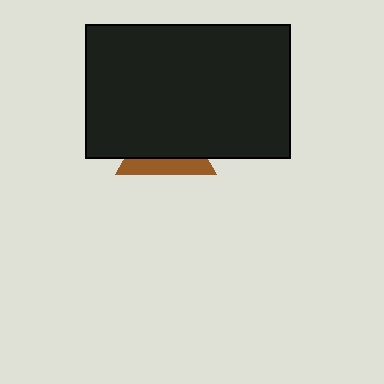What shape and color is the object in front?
The object in front is a black rectangle.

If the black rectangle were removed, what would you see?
You would see the complete brown triangle.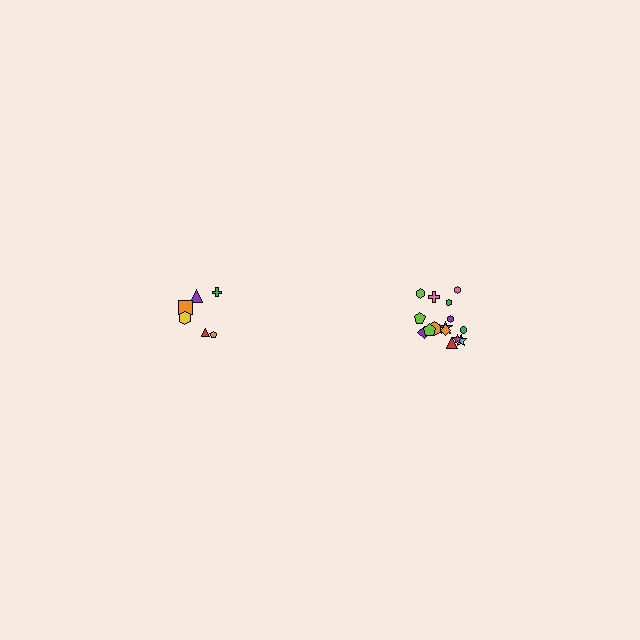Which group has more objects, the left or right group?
The right group.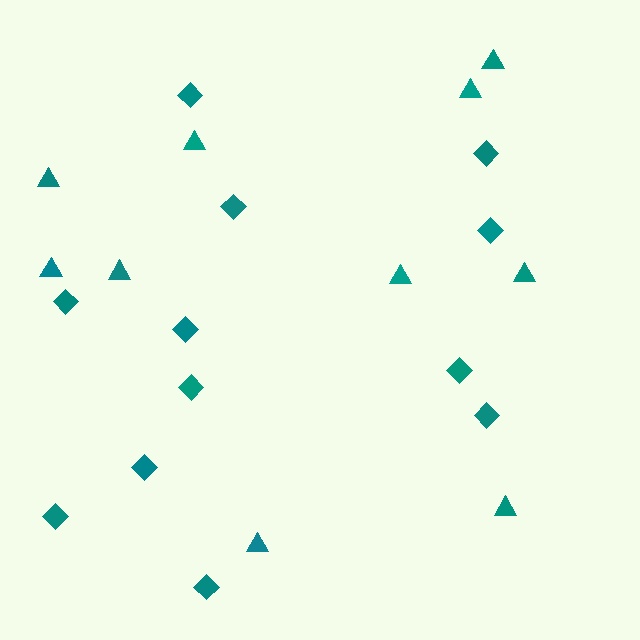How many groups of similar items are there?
There are 2 groups: one group of triangles (10) and one group of diamonds (12).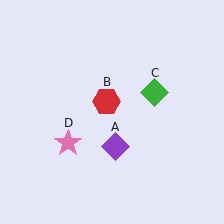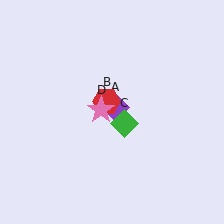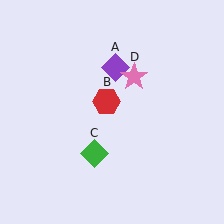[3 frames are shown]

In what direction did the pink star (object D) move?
The pink star (object D) moved up and to the right.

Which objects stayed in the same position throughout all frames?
Red hexagon (object B) remained stationary.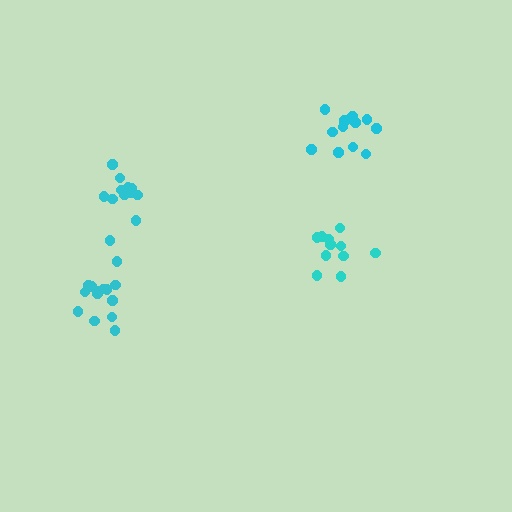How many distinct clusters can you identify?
There are 4 distinct clusters.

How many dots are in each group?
Group 1: 13 dots, Group 2: 13 dots, Group 3: 14 dots, Group 4: 11 dots (51 total).